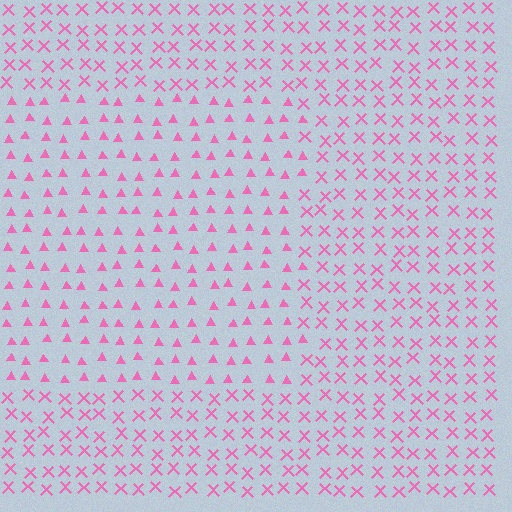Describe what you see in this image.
The image is filled with small pink elements arranged in a uniform grid. A rectangle-shaped region contains triangles, while the surrounding area contains X marks. The boundary is defined purely by the change in element shape.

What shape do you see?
I see a rectangle.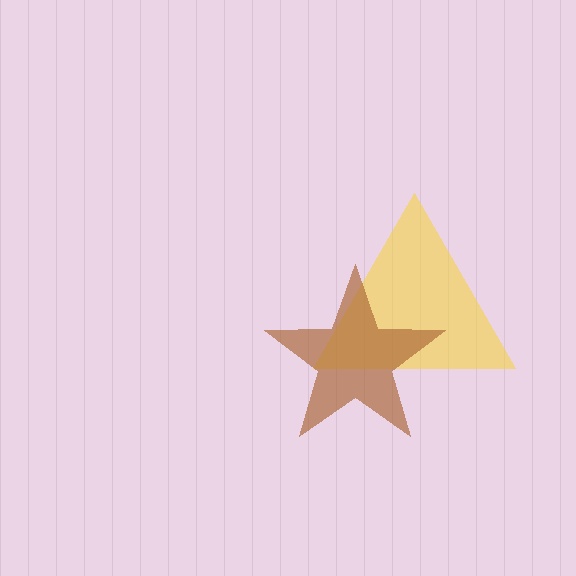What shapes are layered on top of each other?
The layered shapes are: a yellow triangle, a brown star.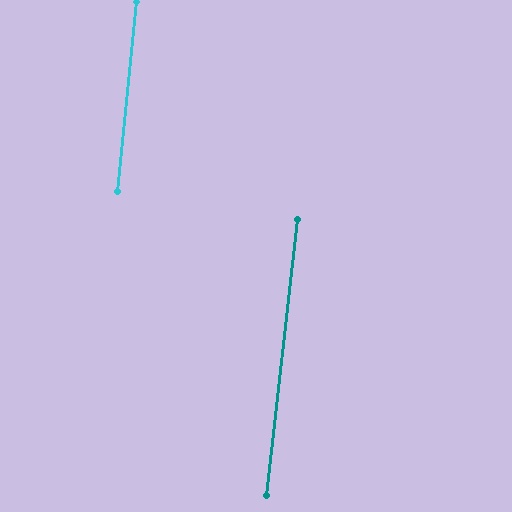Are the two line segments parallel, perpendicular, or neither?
Parallel — their directions differ by only 0.7°.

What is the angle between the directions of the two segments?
Approximately 1 degree.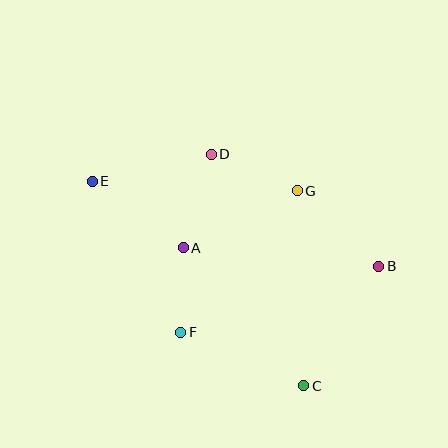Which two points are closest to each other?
Points A and F are closest to each other.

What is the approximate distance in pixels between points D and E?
The distance between D and E is approximately 122 pixels.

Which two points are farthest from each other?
Points B and E are farthest from each other.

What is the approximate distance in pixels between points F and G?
The distance between F and G is approximately 183 pixels.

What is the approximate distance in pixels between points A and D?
The distance between A and D is approximately 98 pixels.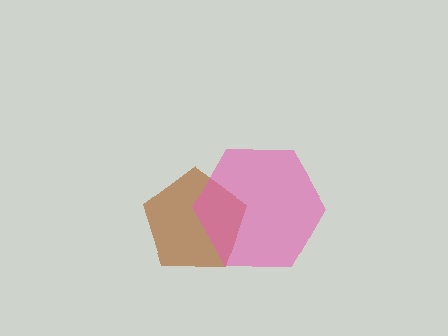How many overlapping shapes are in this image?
There are 2 overlapping shapes in the image.